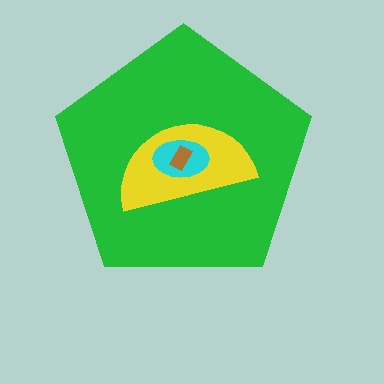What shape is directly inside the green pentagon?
The yellow semicircle.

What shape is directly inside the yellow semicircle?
The cyan ellipse.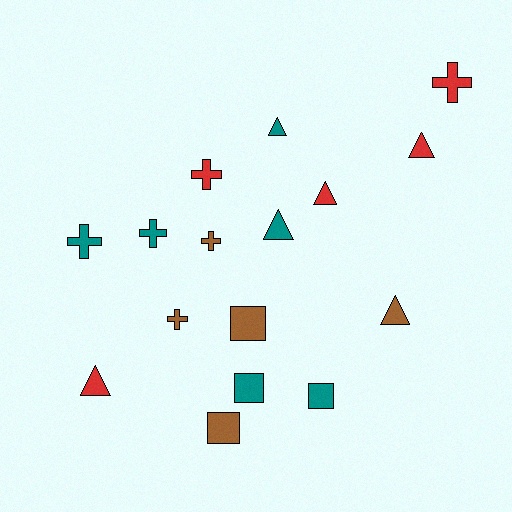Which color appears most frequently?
Teal, with 6 objects.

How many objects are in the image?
There are 16 objects.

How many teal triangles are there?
There are 2 teal triangles.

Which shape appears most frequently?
Cross, with 6 objects.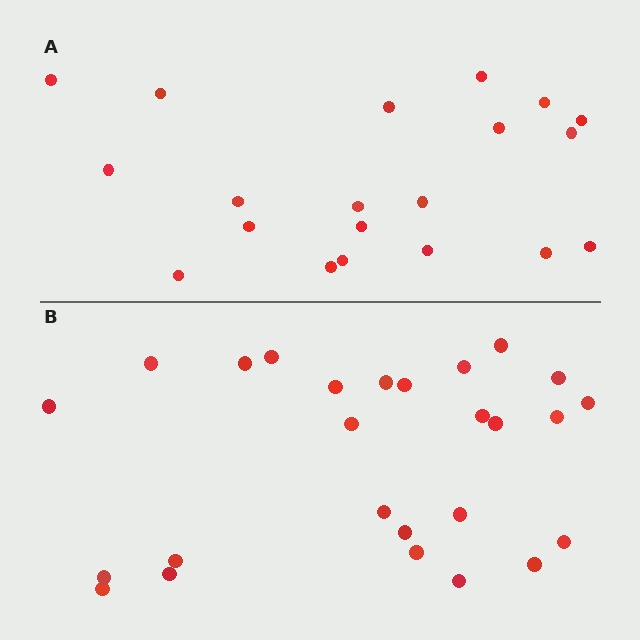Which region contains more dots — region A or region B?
Region B (the bottom region) has more dots.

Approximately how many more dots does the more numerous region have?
Region B has about 6 more dots than region A.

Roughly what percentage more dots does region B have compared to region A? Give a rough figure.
About 30% more.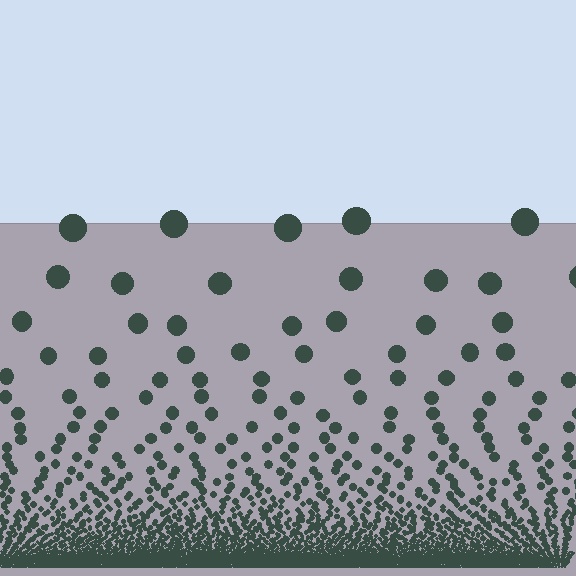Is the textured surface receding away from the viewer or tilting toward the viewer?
The surface appears to tilt toward the viewer. Texture elements get larger and sparser toward the top.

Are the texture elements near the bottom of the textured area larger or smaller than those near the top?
Smaller. The gradient is inverted — elements near the bottom are smaller and denser.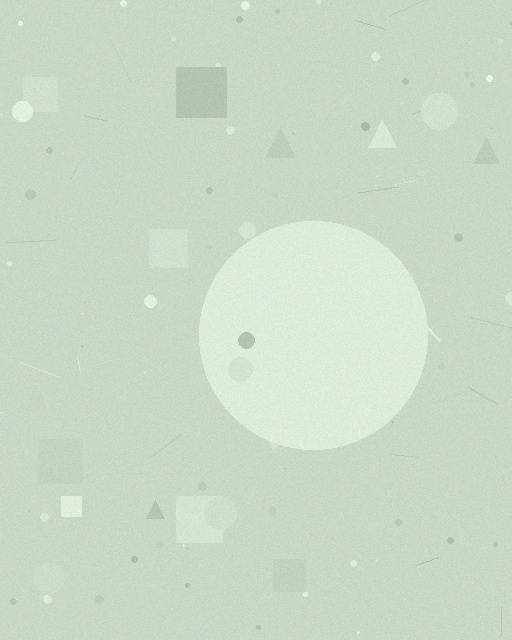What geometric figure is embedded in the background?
A circle is embedded in the background.